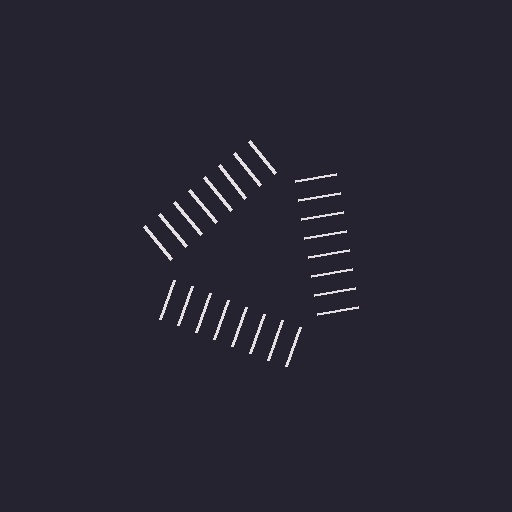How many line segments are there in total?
24 — 8 along each of the 3 edges.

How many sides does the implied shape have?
3 sides — the line-ends trace a triangle.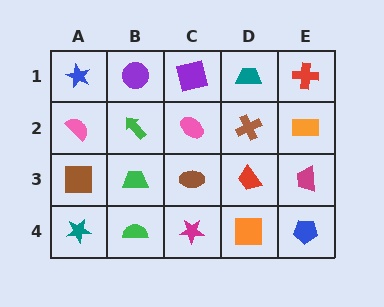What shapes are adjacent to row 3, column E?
An orange rectangle (row 2, column E), a blue pentagon (row 4, column E), a red trapezoid (row 3, column D).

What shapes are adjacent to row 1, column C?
A pink ellipse (row 2, column C), a purple circle (row 1, column B), a teal trapezoid (row 1, column D).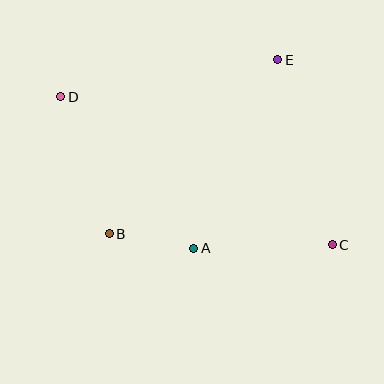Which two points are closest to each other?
Points A and B are closest to each other.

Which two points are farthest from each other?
Points C and D are farthest from each other.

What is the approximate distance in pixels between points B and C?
The distance between B and C is approximately 223 pixels.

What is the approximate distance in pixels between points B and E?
The distance between B and E is approximately 242 pixels.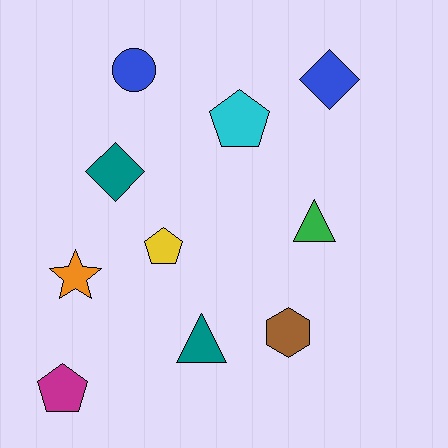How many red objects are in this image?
There are no red objects.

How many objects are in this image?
There are 10 objects.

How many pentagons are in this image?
There are 3 pentagons.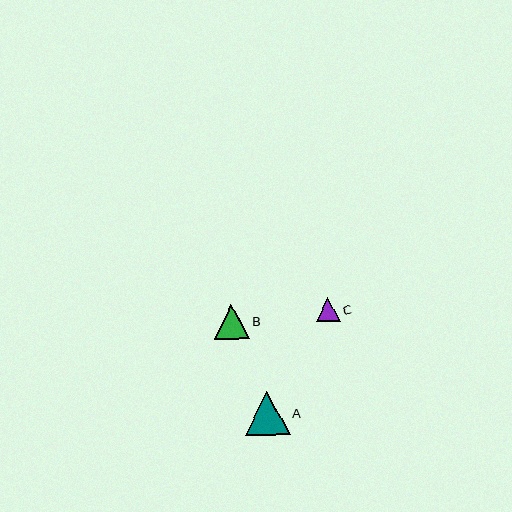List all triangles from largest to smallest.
From largest to smallest: A, B, C.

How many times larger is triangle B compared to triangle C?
Triangle B is approximately 1.5 times the size of triangle C.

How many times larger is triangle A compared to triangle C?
Triangle A is approximately 1.9 times the size of triangle C.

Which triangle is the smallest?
Triangle C is the smallest with a size of approximately 24 pixels.